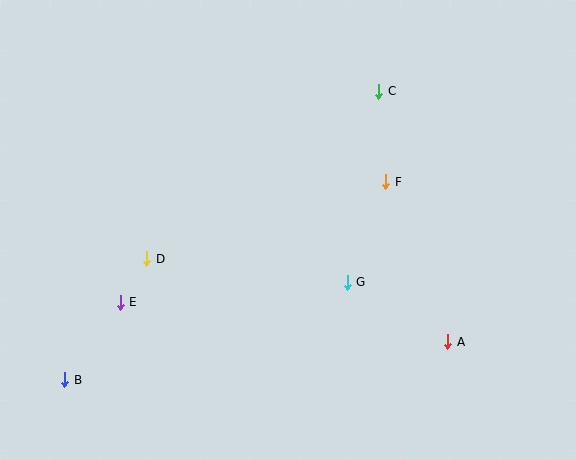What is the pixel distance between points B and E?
The distance between B and E is 96 pixels.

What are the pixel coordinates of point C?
Point C is at (379, 91).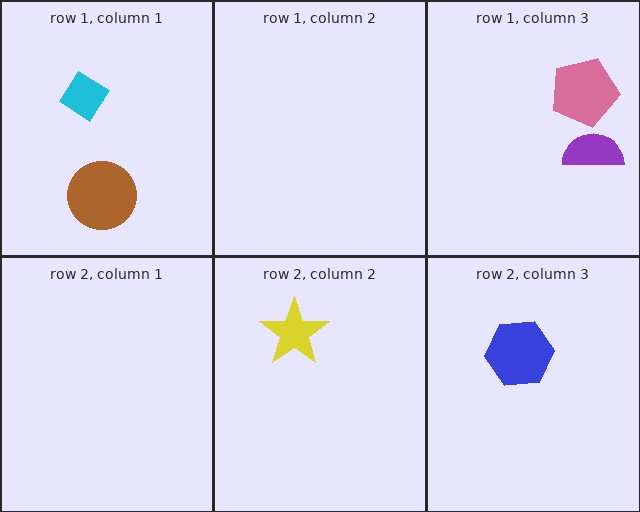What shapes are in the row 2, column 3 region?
The blue hexagon.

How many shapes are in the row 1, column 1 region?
2.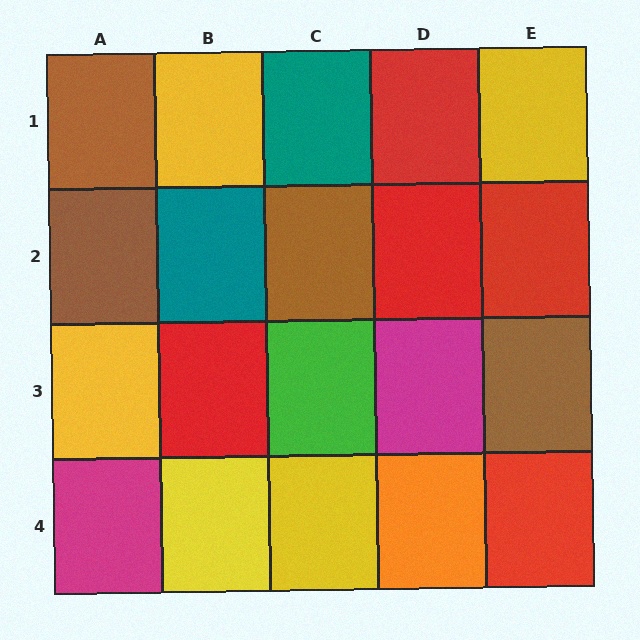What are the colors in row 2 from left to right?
Brown, teal, brown, red, red.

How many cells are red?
5 cells are red.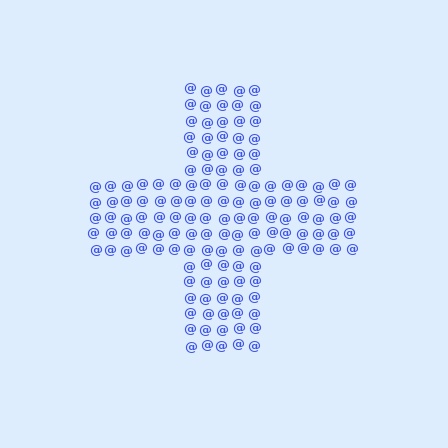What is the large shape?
The large shape is a cross.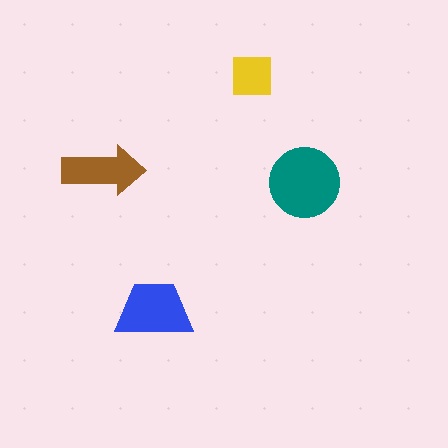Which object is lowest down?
The blue trapezoid is bottommost.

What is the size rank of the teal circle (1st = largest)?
1st.